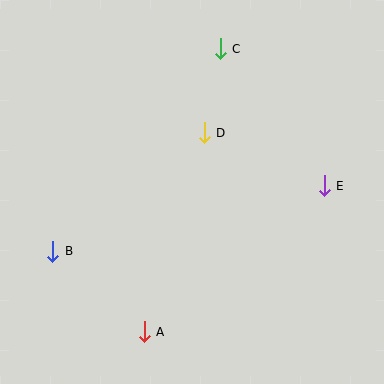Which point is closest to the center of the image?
Point D at (204, 133) is closest to the center.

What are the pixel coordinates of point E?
Point E is at (324, 186).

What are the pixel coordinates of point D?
Point D is at (204, 133).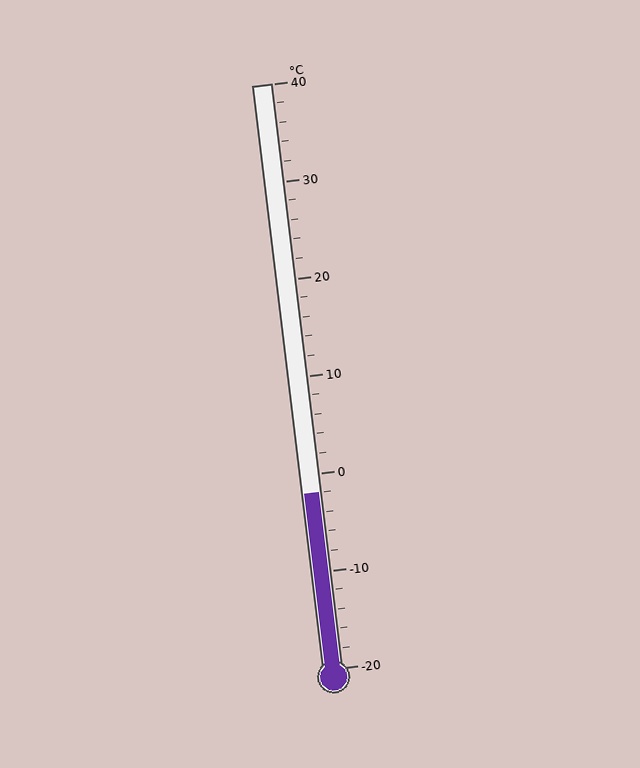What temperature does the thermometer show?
The thermometer shows approximately -2°C.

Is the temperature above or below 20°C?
The temperature is below 20°C.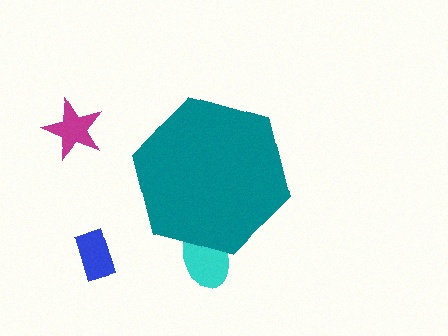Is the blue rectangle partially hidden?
No, the blue rectangle is fully visible.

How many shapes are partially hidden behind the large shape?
1 shape is partially hidden.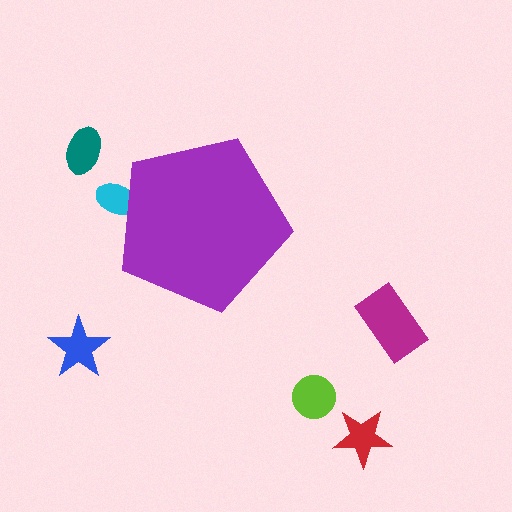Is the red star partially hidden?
No, the red star is fully visible.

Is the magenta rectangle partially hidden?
No, the magenta rectangle is fully visible.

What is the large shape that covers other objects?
A purple pentagon.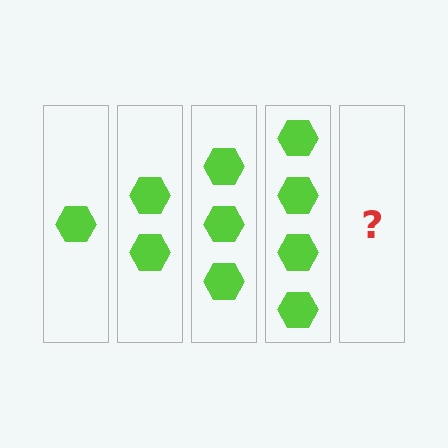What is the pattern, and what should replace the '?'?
The pattern is that each step adds one more hexagon. The '?' should be 5 hexagons.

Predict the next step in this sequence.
The next step is 5 hexagons.